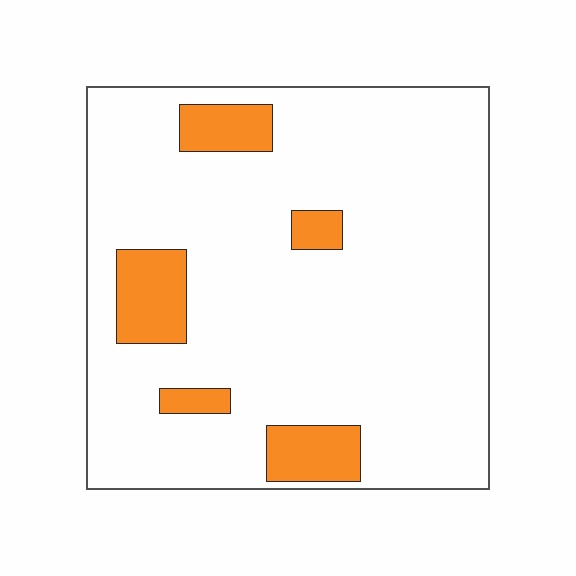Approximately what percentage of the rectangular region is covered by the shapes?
Approximately 15%.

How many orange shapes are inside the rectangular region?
5.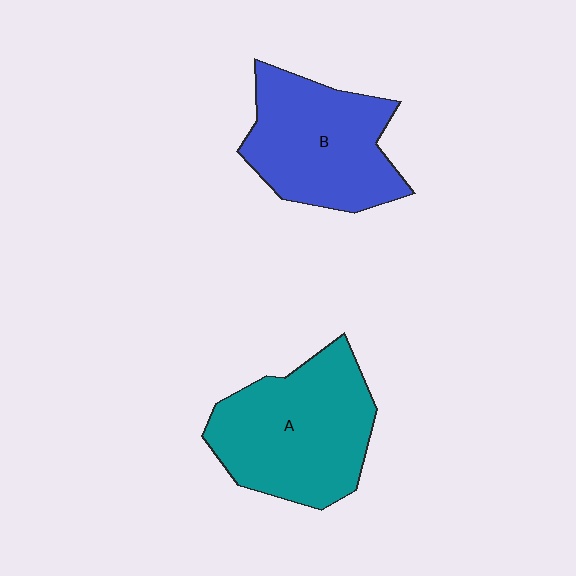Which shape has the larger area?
Shape A (teal).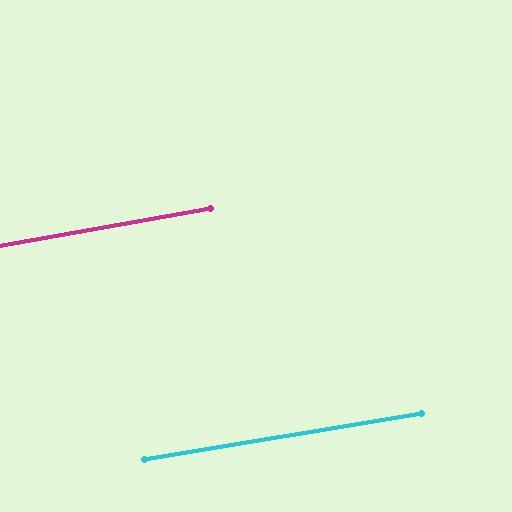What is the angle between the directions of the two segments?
Approximately 1 degree.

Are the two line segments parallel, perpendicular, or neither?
Parallel — their directions differ by only 0.8°.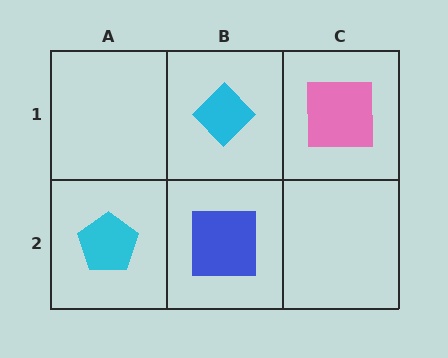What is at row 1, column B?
A cyan diamond.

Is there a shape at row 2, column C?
No, that cell is empty.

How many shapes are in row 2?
2 shapes.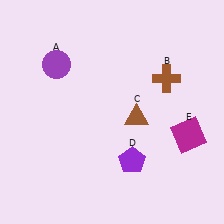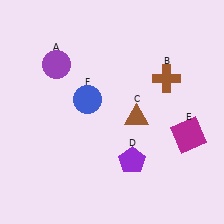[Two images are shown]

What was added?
A blue circle (F) was added in Image 2.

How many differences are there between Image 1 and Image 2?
There is 1 difference between the two images.